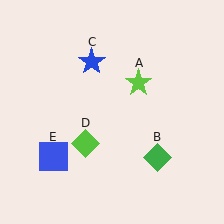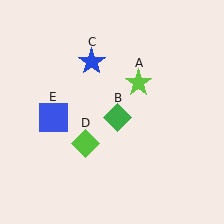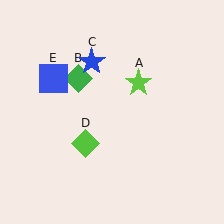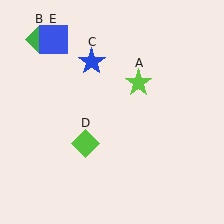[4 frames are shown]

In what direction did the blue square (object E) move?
The blue square (object E) moved up.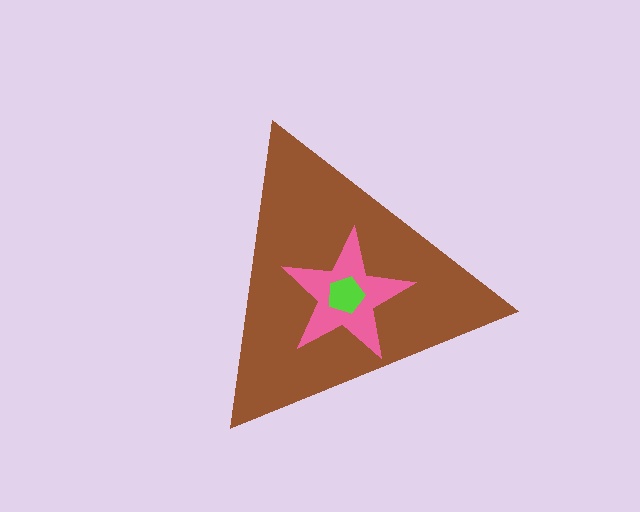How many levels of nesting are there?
3.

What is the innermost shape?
The lime pentagon.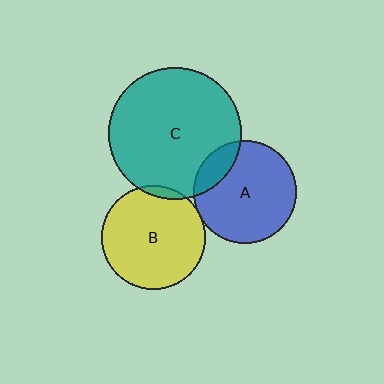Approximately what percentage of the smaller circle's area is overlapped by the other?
Approximately 15%.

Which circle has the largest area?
Circle C (teal).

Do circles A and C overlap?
Yes.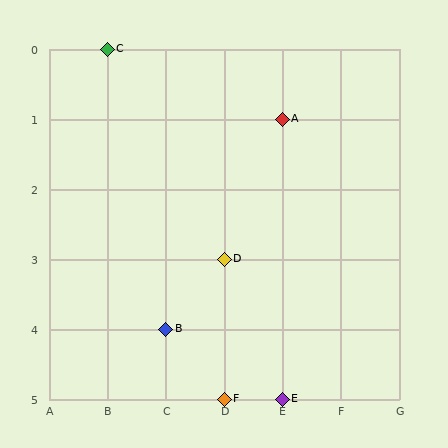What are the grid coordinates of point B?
Point B is at grid coordinates (C, 4).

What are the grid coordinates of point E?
Point E is at grid coordinates (E, 5).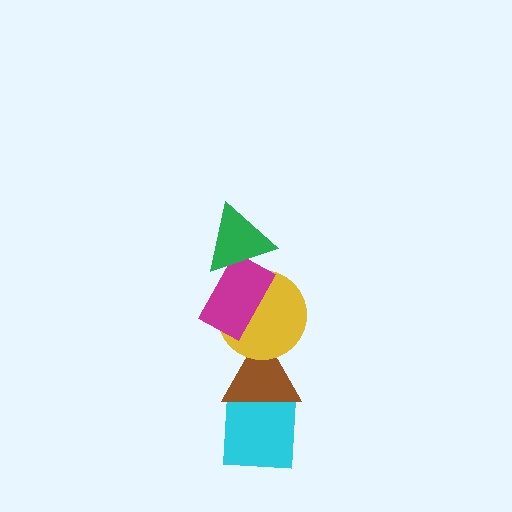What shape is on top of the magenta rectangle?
The green triangle is on top of the magenta rectangle.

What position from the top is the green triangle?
The green triangle is 1st from the top.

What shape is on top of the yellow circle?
The magenta rectangle is on top of the yellow circle.